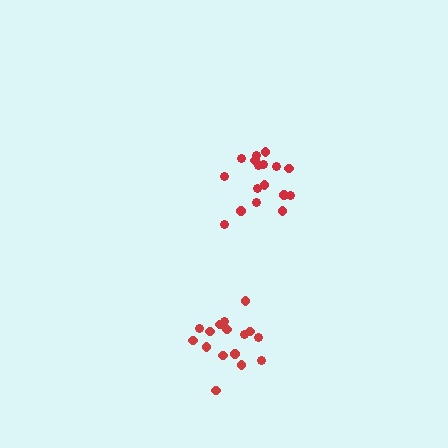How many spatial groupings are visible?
There are 2 spatial groupings.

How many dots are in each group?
Group 1: 17 dots, Group 2: 16 dots (33 total).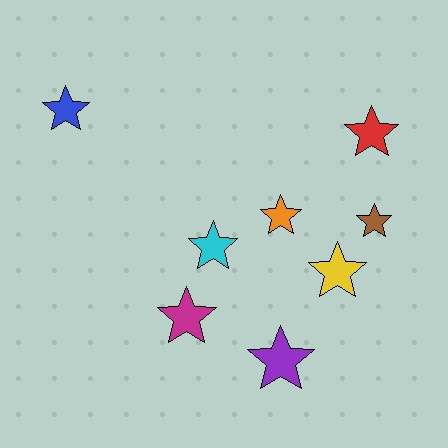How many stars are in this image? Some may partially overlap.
There are 8 stars.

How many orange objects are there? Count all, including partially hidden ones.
There is 1 orange object.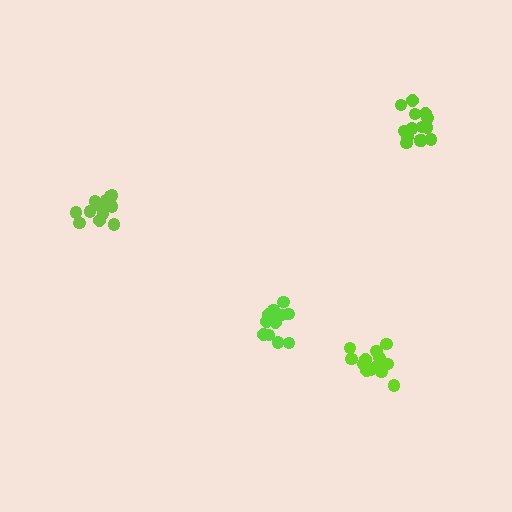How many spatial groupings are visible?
There are 4 spatial groupings.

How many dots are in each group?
Group 1: 13 dots, Group 2: 12 dots, Group 3: 14 dots, Group 4: 14 dots (53 total).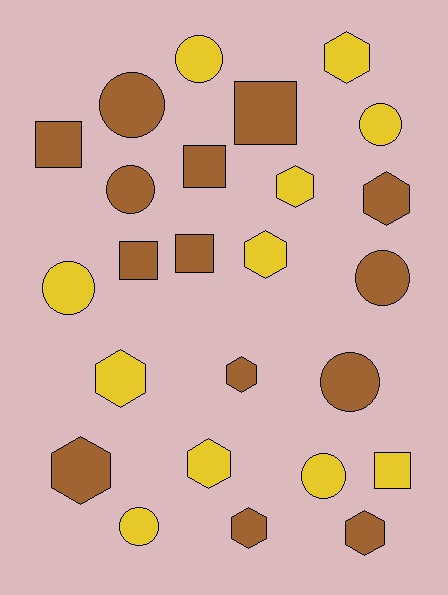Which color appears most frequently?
Brown, with 14 objects.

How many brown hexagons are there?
There are 5 brown hexagons.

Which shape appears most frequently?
Hexagon, with 10 objects.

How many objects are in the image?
There are 25 objects.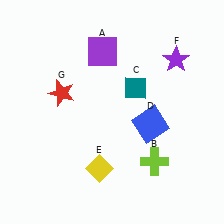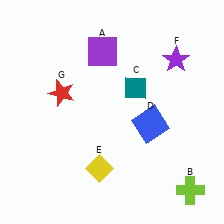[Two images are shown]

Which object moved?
The lime cross (B) moved right.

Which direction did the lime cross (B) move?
The lime cross (B) moved right.